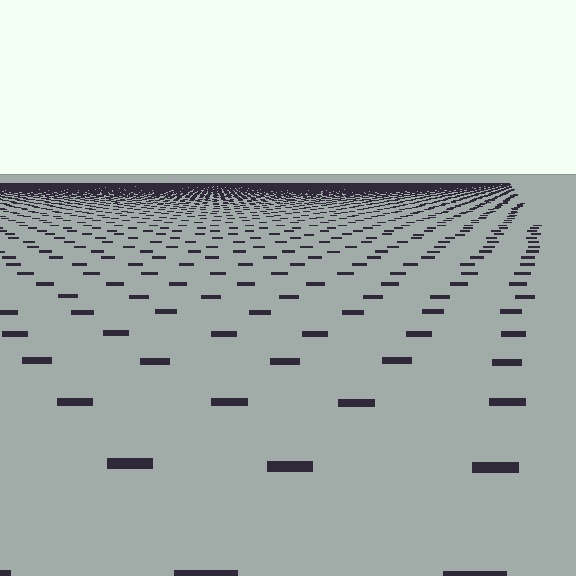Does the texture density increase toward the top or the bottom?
Density increases toward the top.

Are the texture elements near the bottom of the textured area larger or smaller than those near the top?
Larger. Near the bottom, elements are closer to the viewer and appear at a bigger on-screen size.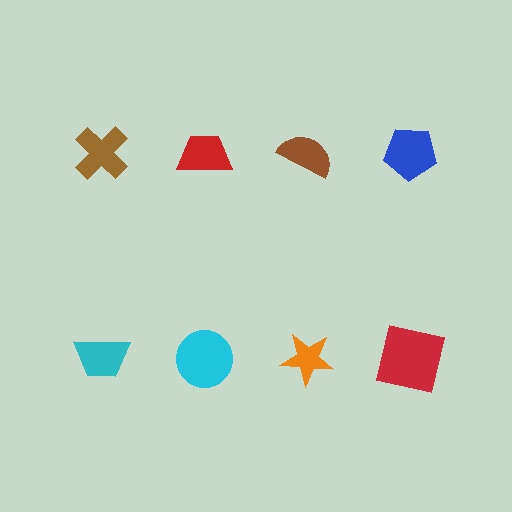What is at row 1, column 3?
A brown semicircle.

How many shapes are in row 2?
4 shapes.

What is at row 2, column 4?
A red square.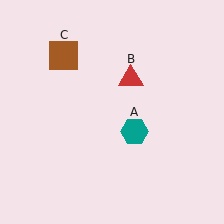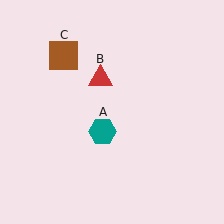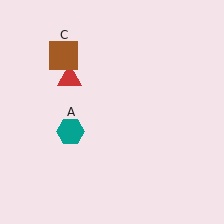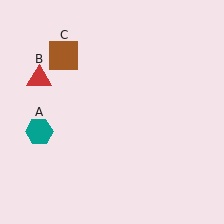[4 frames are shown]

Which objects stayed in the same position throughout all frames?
Brown square (object C) remained stationary.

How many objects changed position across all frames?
2 objects changed position: teal hexagon (object A), red triangle (object B).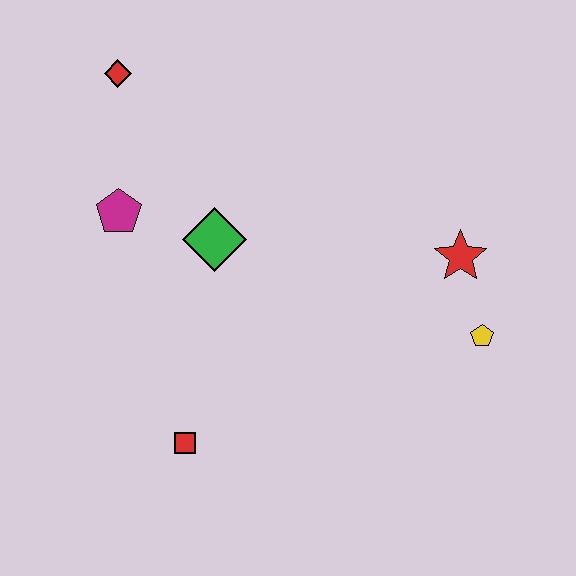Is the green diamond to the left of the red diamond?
No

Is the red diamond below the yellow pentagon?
No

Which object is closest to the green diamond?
The magenta pentagon is closest to the green diamond.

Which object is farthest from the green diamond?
The yellow pentagon is farthest from the green diamond.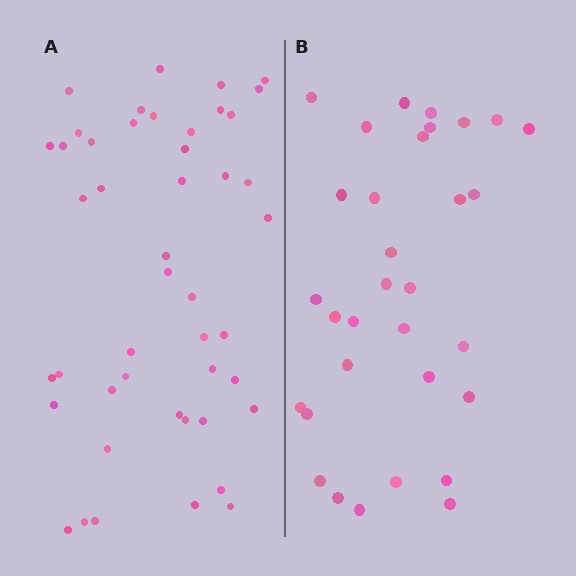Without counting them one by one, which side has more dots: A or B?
Region A (the left region) has more dots.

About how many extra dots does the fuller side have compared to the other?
Region A has approximately 15 more dots than region B.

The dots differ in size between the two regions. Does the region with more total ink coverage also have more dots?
No. Region B has more total ink coverage because its dots are larger, but region A actually contains more individual dots. Total area can be misleading — the number of items is what matters here.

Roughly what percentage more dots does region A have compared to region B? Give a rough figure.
About 45% more.